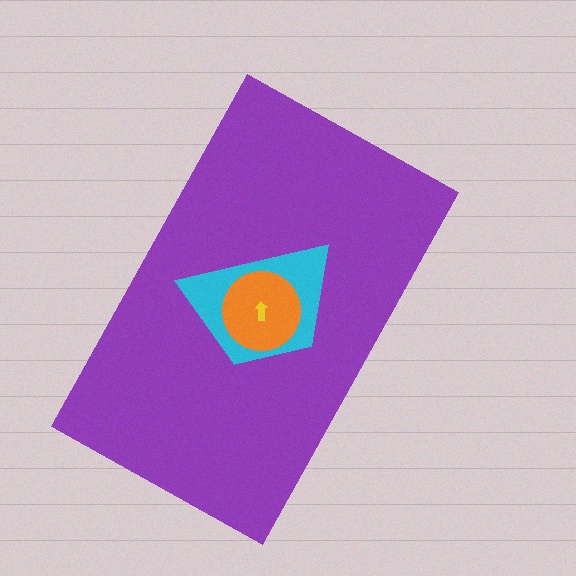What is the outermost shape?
The purple rectangle.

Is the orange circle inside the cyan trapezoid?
Yes.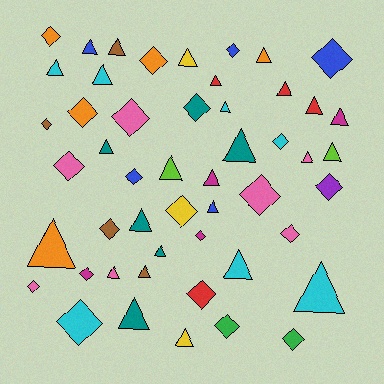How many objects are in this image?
There are 50 objects.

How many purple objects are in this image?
There is 1 purple object.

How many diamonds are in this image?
There are 23 diamonds.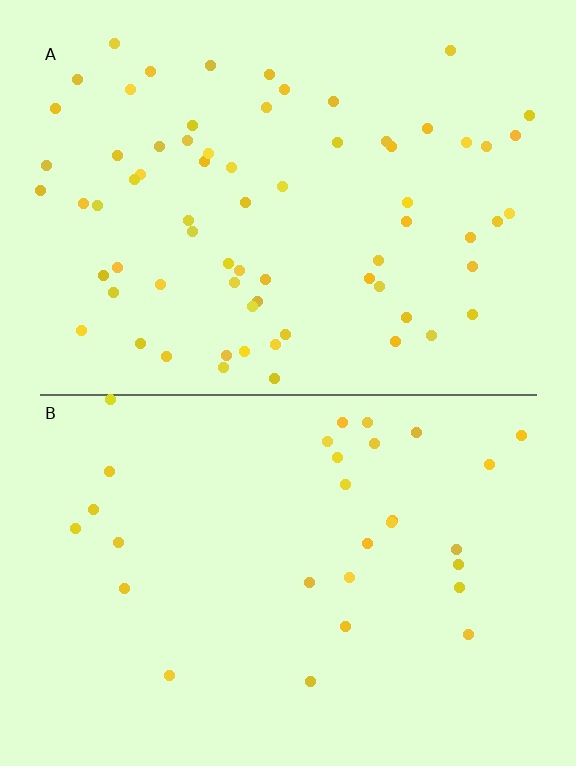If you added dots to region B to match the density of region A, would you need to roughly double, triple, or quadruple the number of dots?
Approximately double.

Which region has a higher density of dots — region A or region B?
A (the top).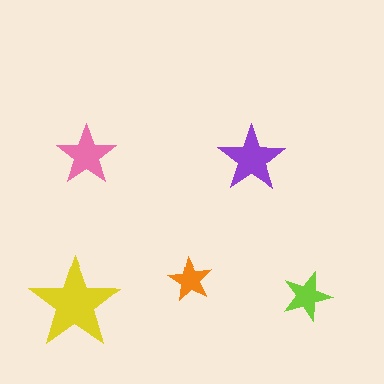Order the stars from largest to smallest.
the yellow one, the purple one, the pink one, the lime one, the orange one.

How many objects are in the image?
There are 5 objects in the image.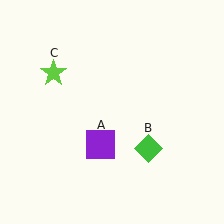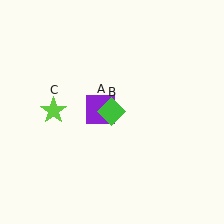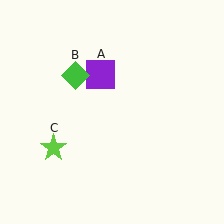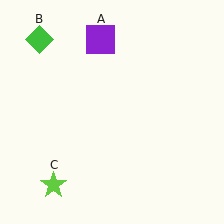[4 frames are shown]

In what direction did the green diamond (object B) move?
The green diamond (object B) moved up and to the left.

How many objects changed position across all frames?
3 objects changed position: purple square (object A), green diamond (object B), lime star (object C).